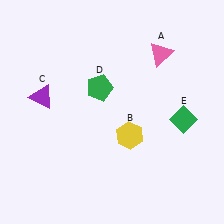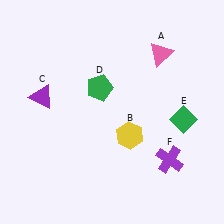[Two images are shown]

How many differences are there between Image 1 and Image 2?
There is 1 difference between the two images.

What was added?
A purple cross (F) was added in Image 2.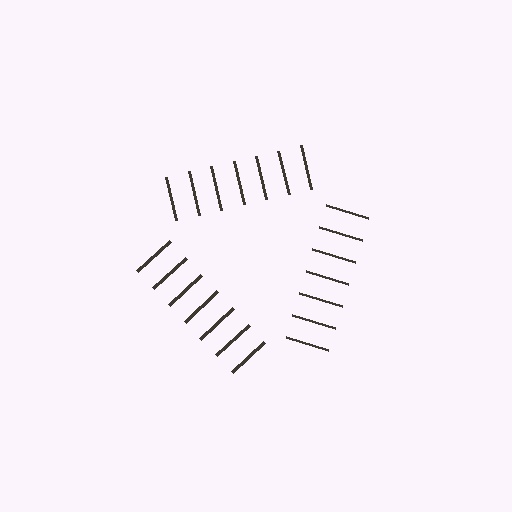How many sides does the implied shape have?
3 sides — the line-ends trace a triangle.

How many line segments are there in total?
21 — 7 along each of the 3 edges.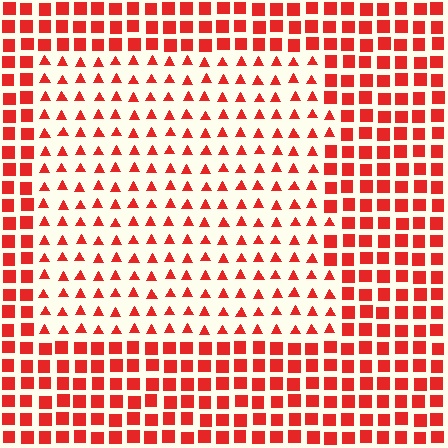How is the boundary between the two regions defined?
The boundary is defined by a change in element shape: triangles inside vs. squares outside. All elements share the same color and spacing.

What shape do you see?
I see a rectangle.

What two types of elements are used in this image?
The image uses triangles inside the rectangle region and squares outside it.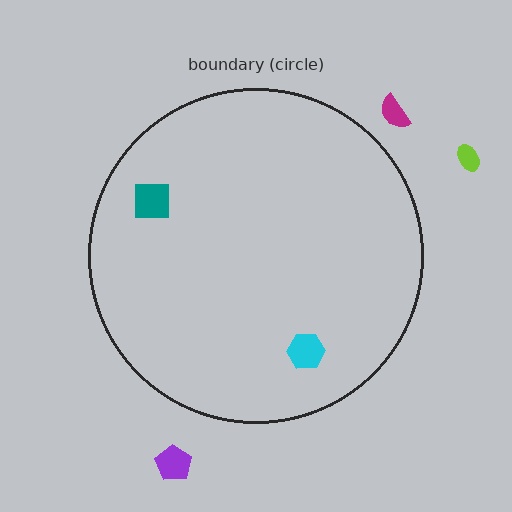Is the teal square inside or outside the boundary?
Inside.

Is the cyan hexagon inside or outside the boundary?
Inside.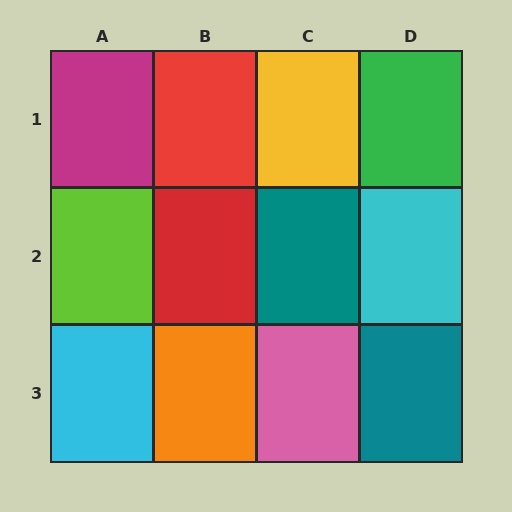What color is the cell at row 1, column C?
Yellow.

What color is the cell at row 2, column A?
Lime.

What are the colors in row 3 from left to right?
Cyan, orange, pink, teal.